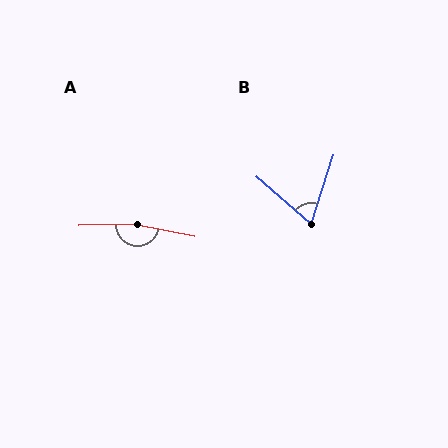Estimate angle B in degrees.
Approximately 67 degrees.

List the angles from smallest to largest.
B (67°), A (167°).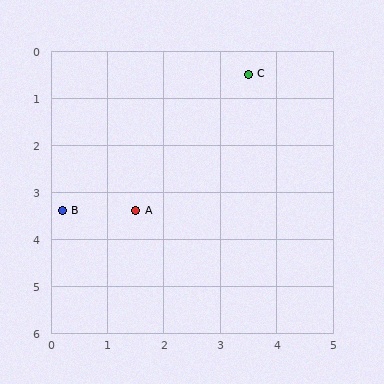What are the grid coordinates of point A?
Point A is at approximately (1.5, 3.4).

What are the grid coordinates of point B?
Point B is at approximately (0.2, 3.4).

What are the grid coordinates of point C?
Point C is at approximately (3.5, 0.5).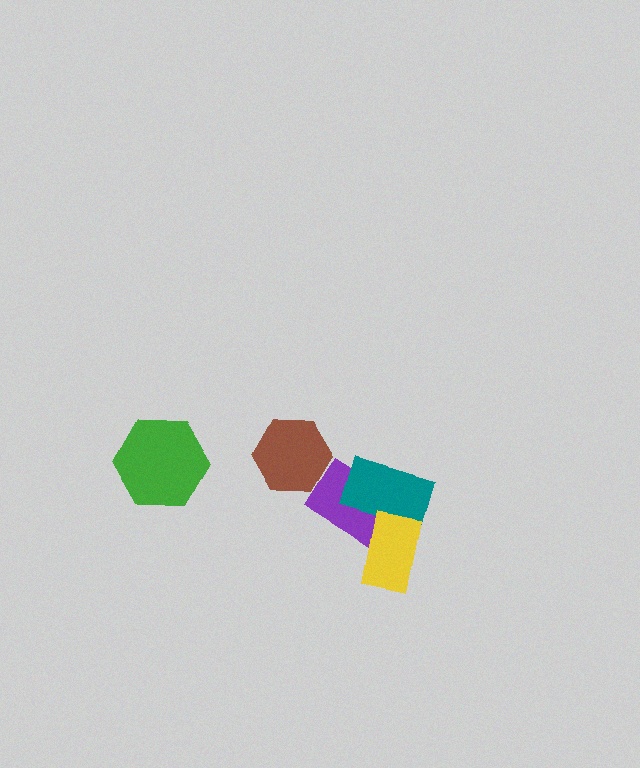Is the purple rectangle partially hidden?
Yes, it is partially covered by another shape.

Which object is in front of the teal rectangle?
The yellow rectangle is in front of the teal rectangle.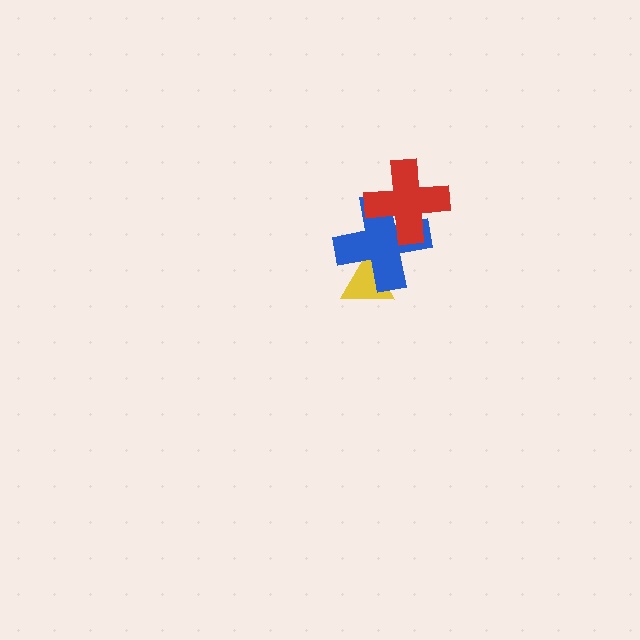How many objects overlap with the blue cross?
2 objects overlap with the blue cross.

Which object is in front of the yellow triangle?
The blue cross is in front of the yellow triangle.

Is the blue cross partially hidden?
Yes, it is partially covered by another shape.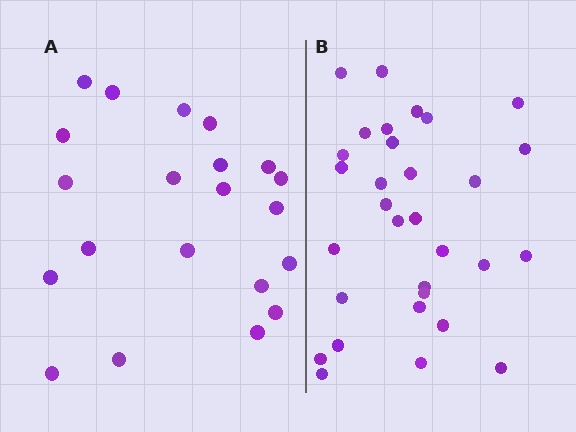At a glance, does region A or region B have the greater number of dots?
Region B (the right region) has more dots.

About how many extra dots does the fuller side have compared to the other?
Region B has roughly 10 or so more dots than region A.